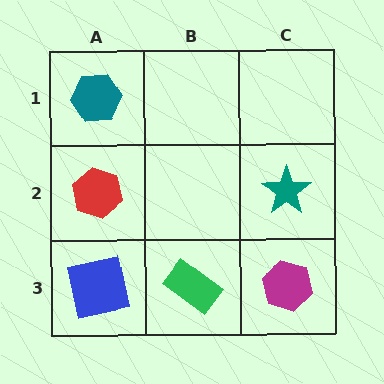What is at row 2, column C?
A teal star.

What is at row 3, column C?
A magenta hexagon.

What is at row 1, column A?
A teal hexagon.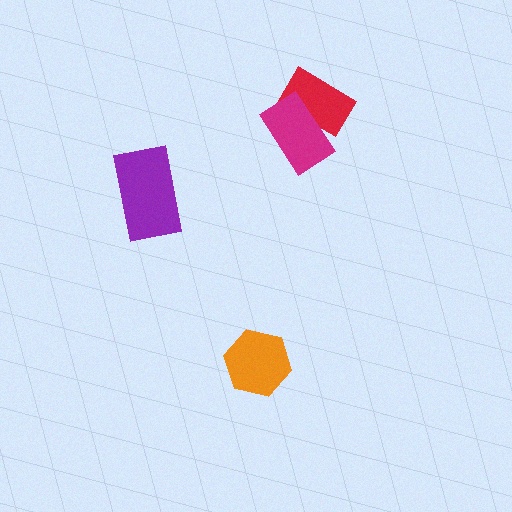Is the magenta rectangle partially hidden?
No, no other shape covers it.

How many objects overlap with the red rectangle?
1 object overlaps with the red rectangle.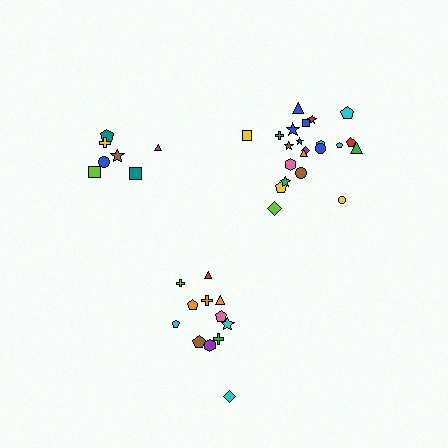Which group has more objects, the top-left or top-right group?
The top-right group.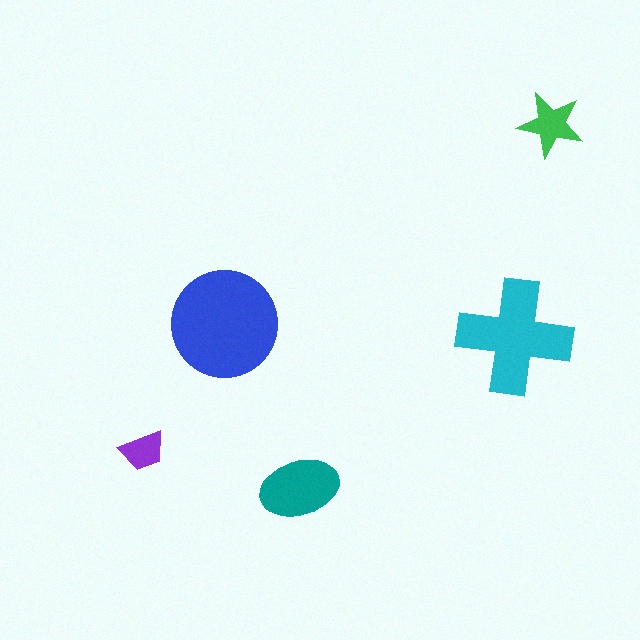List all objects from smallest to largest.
The purple trapezoid, the green star, the teal ellipse, the cyan cross, the blue circle.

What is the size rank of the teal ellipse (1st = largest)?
3rd.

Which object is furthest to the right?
The green star is rightmost.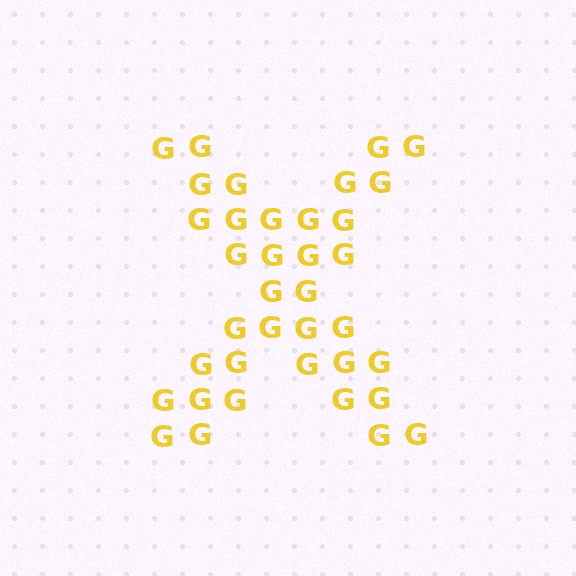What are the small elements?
The small elements are letter G's.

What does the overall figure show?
The overall figure shows the letter X.